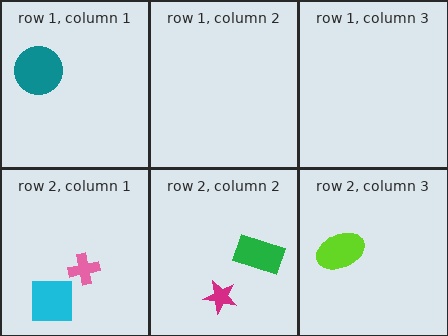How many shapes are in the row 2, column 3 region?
1.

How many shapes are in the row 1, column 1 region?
1.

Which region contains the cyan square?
The row 2, column 1 region.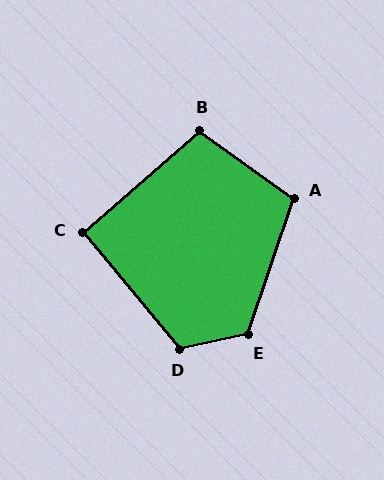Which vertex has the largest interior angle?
E, at approximately 121 degrees.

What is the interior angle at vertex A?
Approximately 107 degrees (obtuse).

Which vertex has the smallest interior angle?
C, at approximately 91 degrees.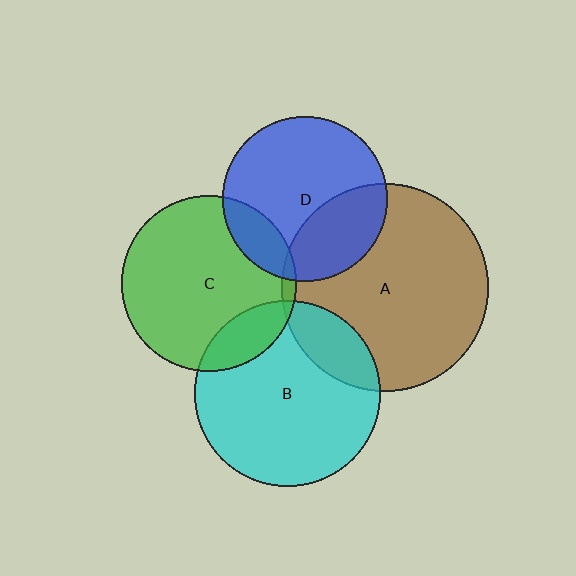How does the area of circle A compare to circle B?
Approximately 1.2 times.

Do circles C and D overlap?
Yes.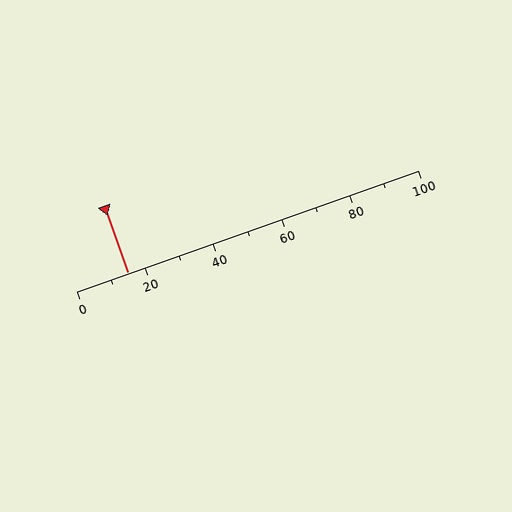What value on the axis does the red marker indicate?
The marker indicates approximately 15.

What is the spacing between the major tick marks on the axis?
The major ticks are spaced 20 apart.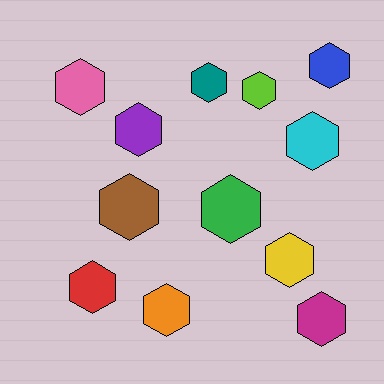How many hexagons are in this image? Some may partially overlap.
There are 12 hexagons.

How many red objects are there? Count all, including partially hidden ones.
There is 1 red object.